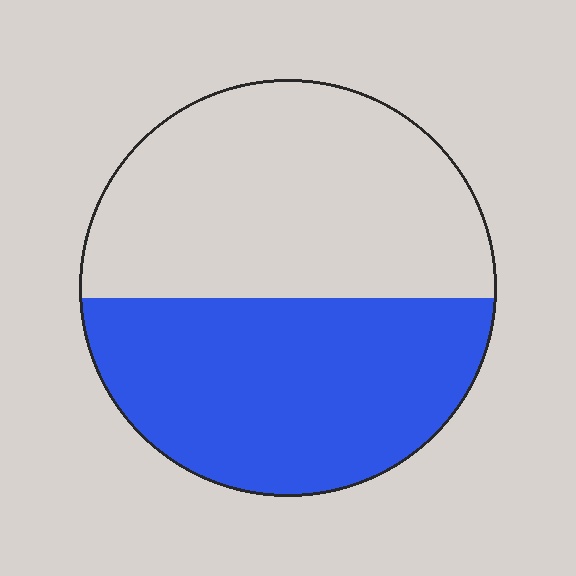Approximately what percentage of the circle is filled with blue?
Approximately 45%.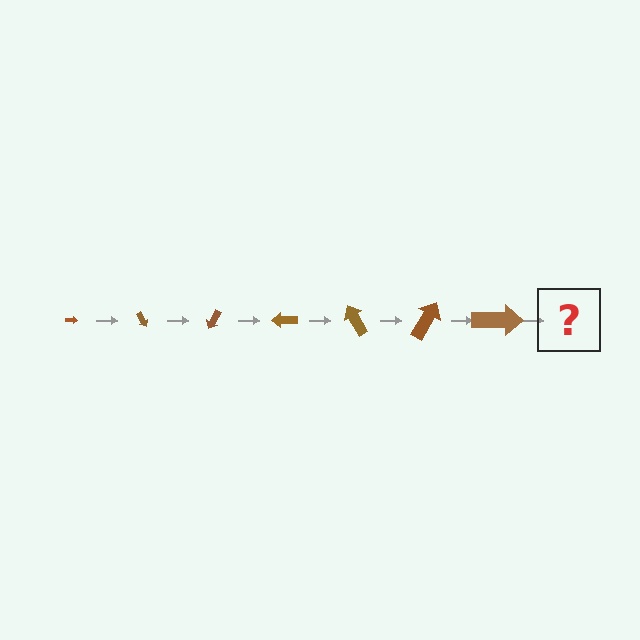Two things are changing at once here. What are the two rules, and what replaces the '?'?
The two rules are that the arrow grows larger each step and it rotates 60 degrees each step. The '?' should be an arrow, larger than the previous one and rotated 420 degrees from the start.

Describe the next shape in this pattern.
It should be an arrow, larger than the previous one and rotated 420 degrees from the start.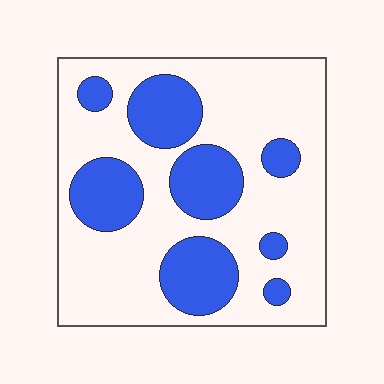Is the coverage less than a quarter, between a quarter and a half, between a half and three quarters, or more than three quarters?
Between a quarter and a half.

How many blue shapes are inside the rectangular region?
8.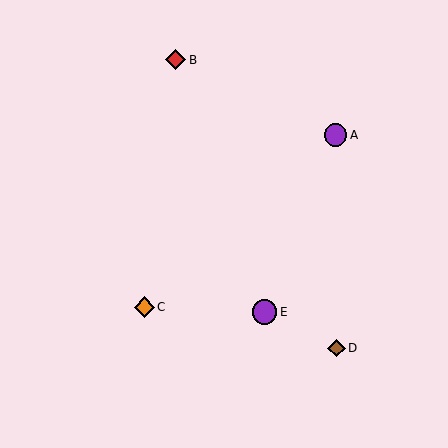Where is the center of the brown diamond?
The center of the brown diamond is at (337, 348).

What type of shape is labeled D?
Shape D is a brown diamond.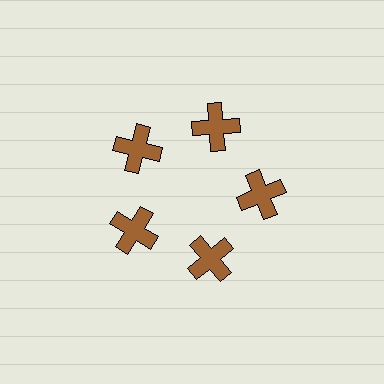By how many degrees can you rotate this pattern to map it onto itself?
The pattern maps onto itself every 72 degrees of rotation.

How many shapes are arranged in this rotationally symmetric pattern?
There are 5 shapes, arranged in 5 groups of 1.